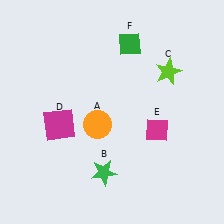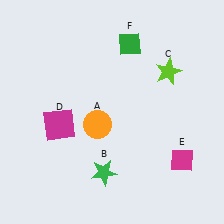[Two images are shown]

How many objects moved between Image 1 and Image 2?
1 object moved between the two images.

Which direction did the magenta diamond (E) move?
The magenta diamond (E) moved down.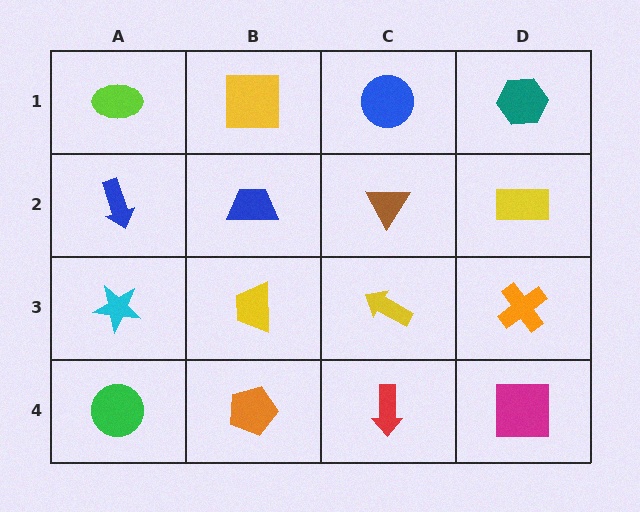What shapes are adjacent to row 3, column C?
A brown triangle (row 2, column C), a red arrow (row 4, column C), a yellow trapezoid (row 3, column B), an orange cross (row 3, column D).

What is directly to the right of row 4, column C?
A magenta square.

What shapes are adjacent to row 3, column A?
A blue arrow (row 2, column A), a green circle (row 4, column A), a yellow trapezoid (row 3, column B).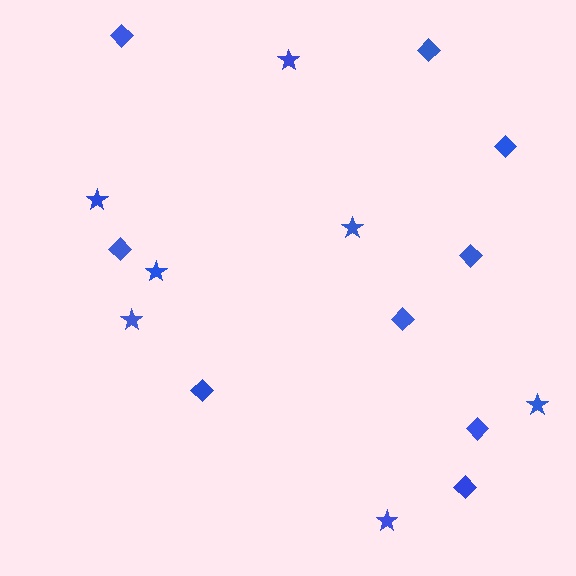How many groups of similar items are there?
There are 2 groups: one group of stars (7) and one group of diamonds (9).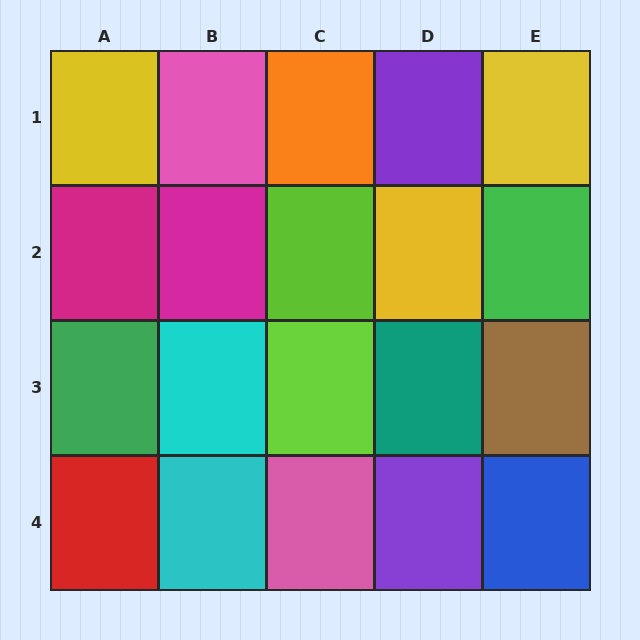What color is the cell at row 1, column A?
Yellow.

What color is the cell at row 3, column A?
Green.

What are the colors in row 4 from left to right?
Red, cyan, pink, purple, blue.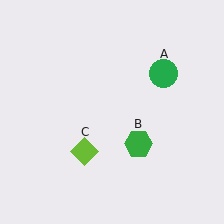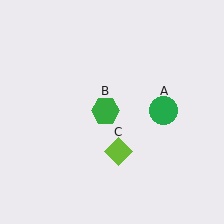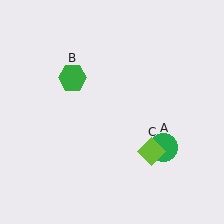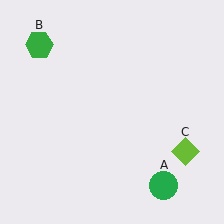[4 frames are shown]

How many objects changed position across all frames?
3 objects changed position: green circle (object A), green hexagon (object B), lime diamond (object C).